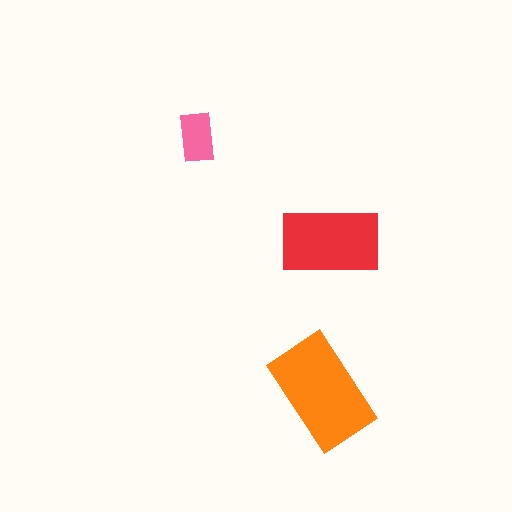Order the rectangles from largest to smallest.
the orange one, the red one, the pink one.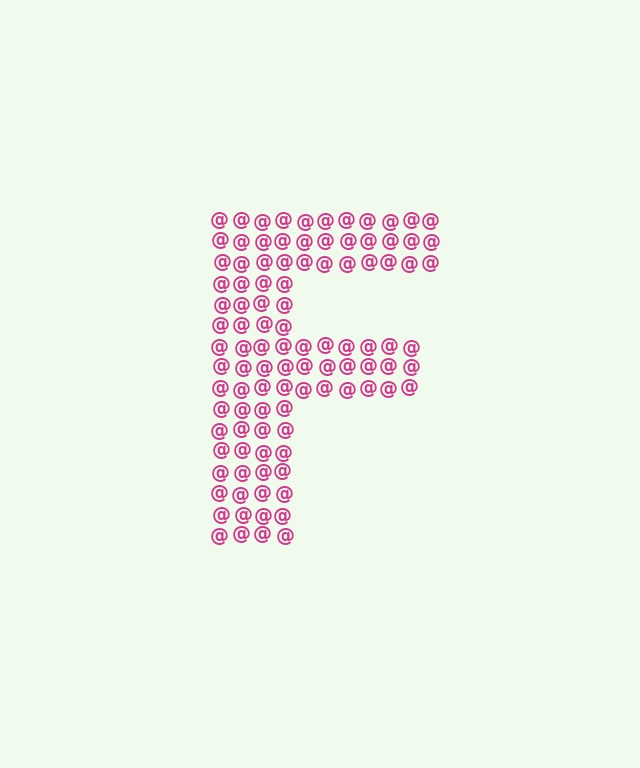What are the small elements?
The small elements are at signs.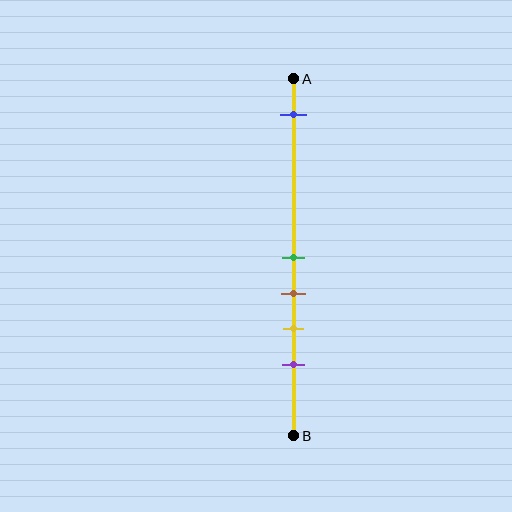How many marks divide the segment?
There are 5 marks dividing the segment.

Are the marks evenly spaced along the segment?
No, the marks are not evenly spaced.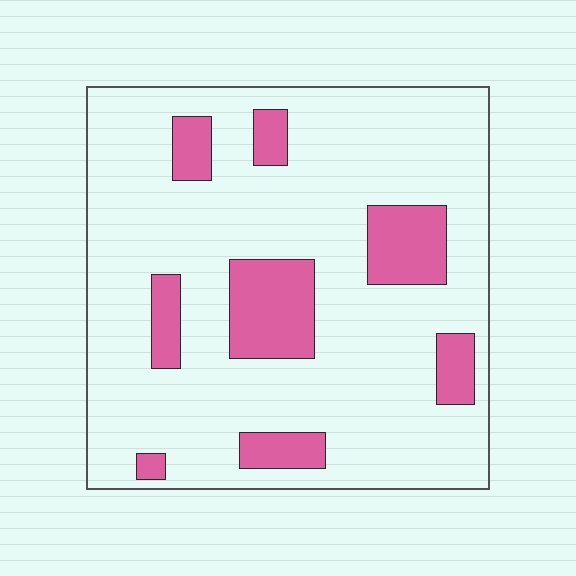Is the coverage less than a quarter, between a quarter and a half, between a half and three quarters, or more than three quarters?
Less than a quarter.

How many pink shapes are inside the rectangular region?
8.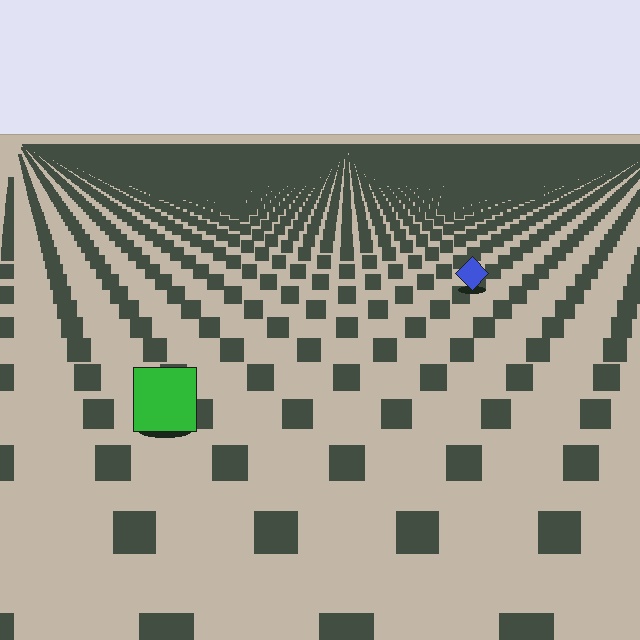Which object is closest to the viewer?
The green square is closest. The texture marks near it are larger and more spread out.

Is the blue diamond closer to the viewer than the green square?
No. The green square is closer — you can tell from the texture gradient: the ground texture is coarser near it.